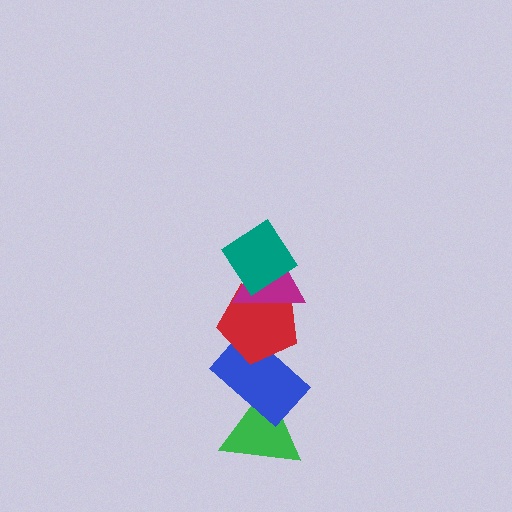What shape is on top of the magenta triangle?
The teal diamond is on top of the magenta triangle.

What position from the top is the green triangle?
The green triangle is 5th from the top.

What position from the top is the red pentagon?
The red pentagon is 3rd from the top.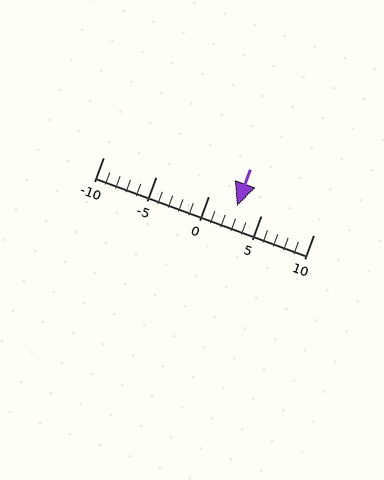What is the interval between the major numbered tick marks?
The major tick marks are spaced 5 units apart.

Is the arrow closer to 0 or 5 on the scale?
The arrow is closer to 5.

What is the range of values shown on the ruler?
The ruler shows values from -10 to 10.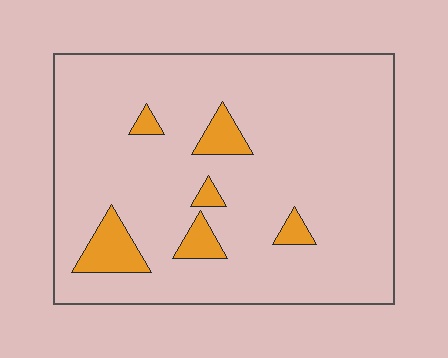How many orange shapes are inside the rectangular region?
6.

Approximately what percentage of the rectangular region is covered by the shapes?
Approximately 10%.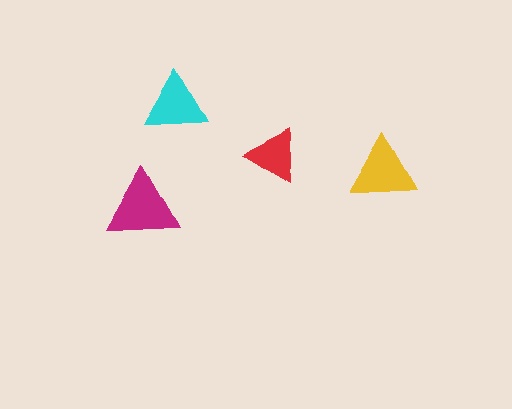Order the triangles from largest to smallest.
the magenta one, the yellow one, the cyan one, the red one.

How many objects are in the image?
There are 4 objects in the image.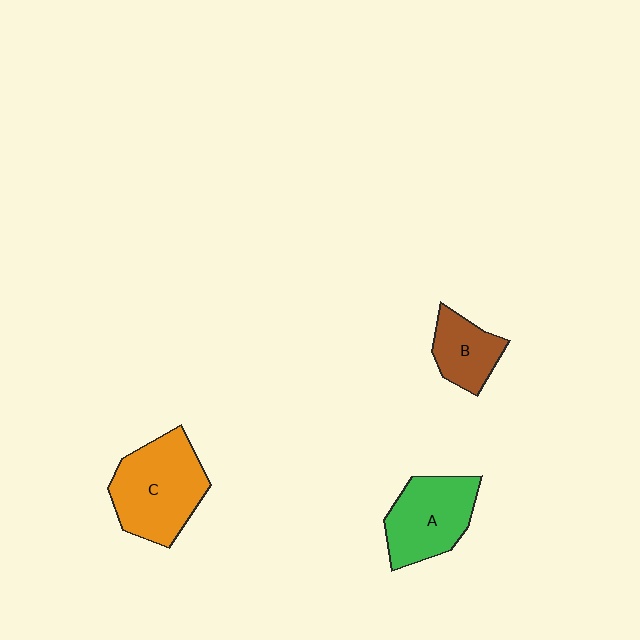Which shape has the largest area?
Shape C (orange).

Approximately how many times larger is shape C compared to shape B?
Approximately 1.9 times.